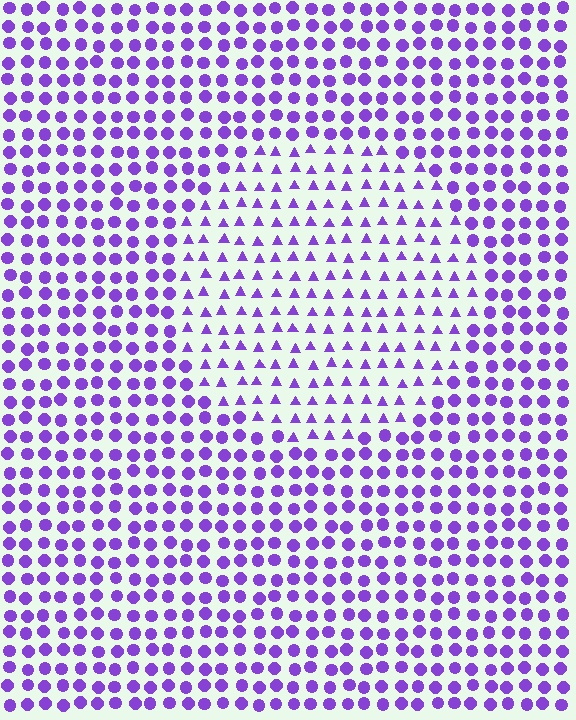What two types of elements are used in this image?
The image uses triangles inside the circle region and circles outside it.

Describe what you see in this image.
The image is filled with small purple elements arranged in a uniform grid. A circle-shaped region contains triangles, while the surrounding area contains circles. The boundary is defined purely by the change in element shape.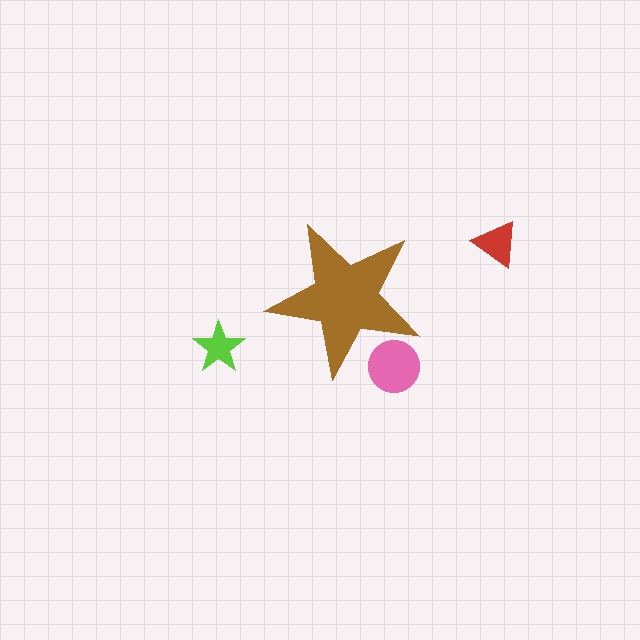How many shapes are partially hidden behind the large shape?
1 shape is partially hidden.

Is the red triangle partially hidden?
No, the red triangle is fully visible.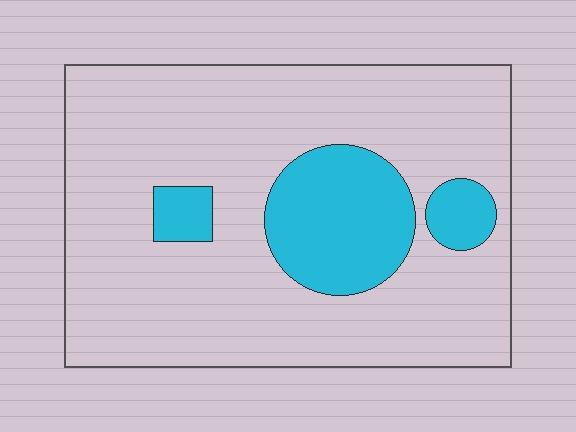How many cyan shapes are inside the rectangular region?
3.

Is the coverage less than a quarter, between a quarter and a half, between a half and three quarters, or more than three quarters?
Less than a quarter.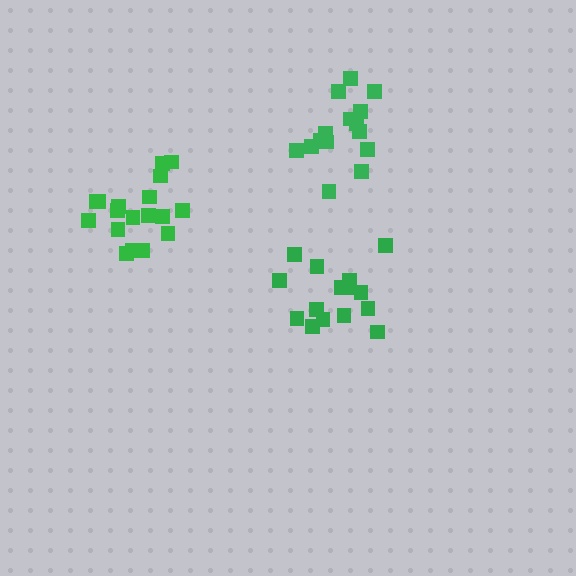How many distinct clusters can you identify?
There are 3 distinct clusters.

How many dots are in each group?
Group 1: 15 dots, Group 2: 18 dots, Group 3: 15 dots (48 total).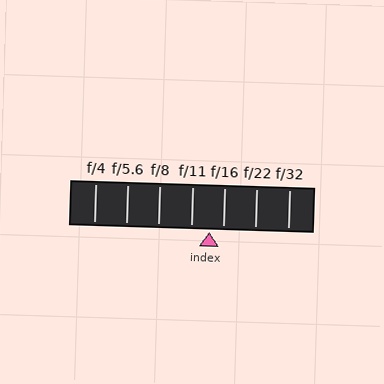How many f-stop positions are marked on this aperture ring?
There are 7 f-stop positions marked.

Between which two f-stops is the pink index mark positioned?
The index mark is between f/11 and f/16.